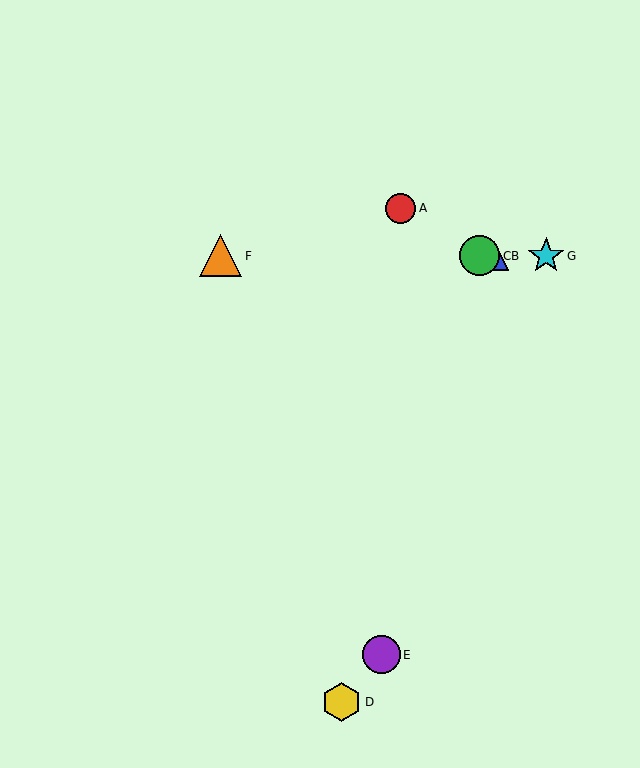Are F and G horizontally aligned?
Yes, both are at y≈256.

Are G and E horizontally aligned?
No, G is at y≈256 and E is at y≈655.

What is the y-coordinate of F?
Object F is at y≈256.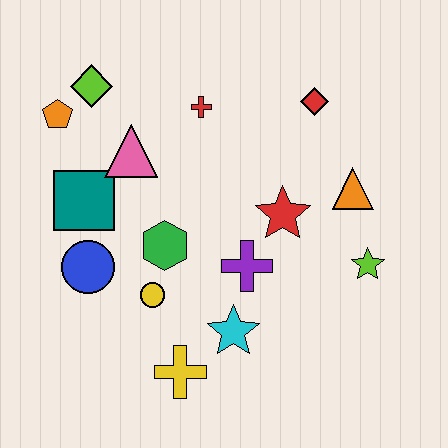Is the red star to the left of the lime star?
Yes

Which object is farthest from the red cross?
The yellow cross is farthest from the red cross.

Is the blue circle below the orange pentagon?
Yes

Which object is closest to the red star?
The purple cross is closest to the red star.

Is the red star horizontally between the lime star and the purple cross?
Yes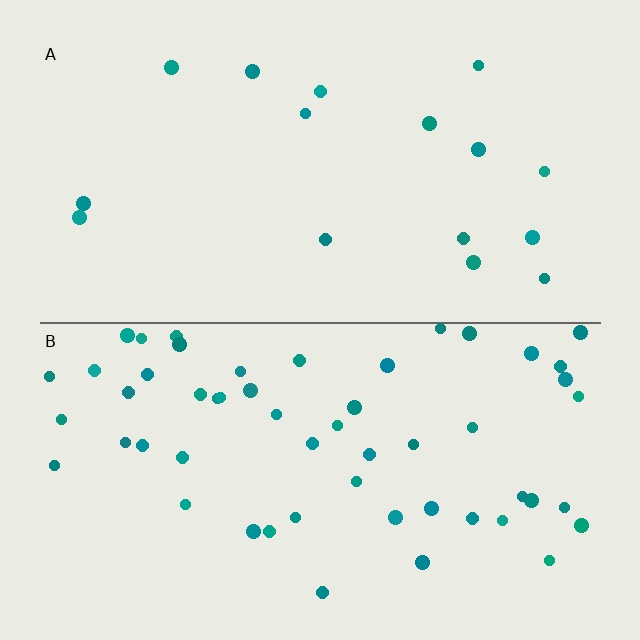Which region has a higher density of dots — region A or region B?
B (the bottom).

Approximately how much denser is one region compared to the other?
Approximately 3.4× — region B over region A.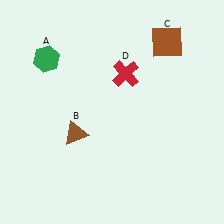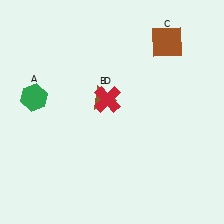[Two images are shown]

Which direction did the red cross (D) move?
The red cross (D) moved down.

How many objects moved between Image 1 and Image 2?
3 objects moved between the two images.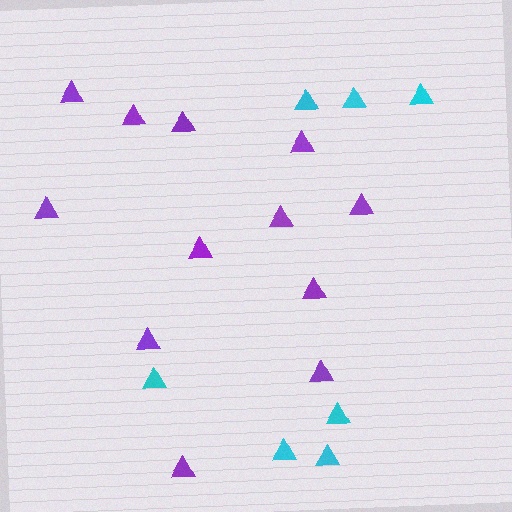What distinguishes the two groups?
There are 2 groups: one group of purple triangles (12) and one group of cyan triangles (7).